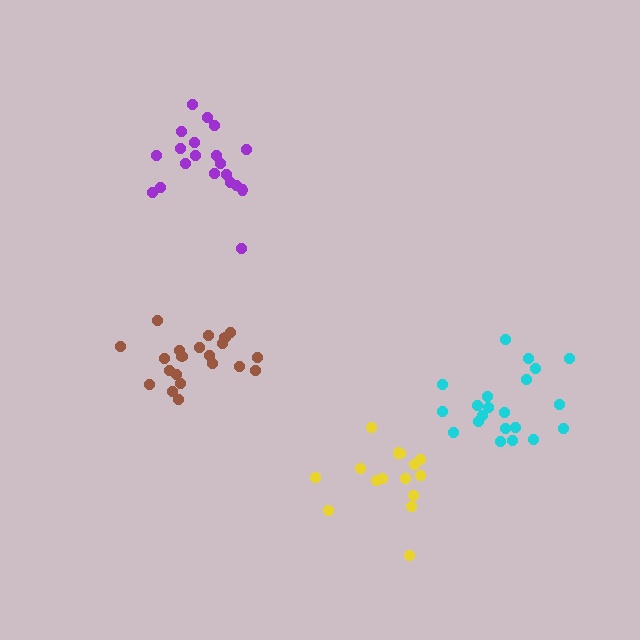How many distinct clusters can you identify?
There are 4 distinct clusters.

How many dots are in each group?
Group 1: 21 dots, Group 2: 15 dots, Group 3: 20 dots, Group 4: 21 dots (77 total).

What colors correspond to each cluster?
The clusters are colored: brown, yellow, purple, cyan.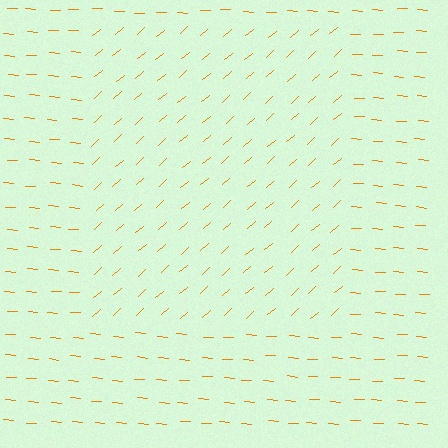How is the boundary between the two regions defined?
The boundary is defined purely by a change in line orientation (approximately 45 degrees difference). All lines are the same color and thickness.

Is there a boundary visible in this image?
Yes, there is a texture boundary formed by a change in line orientation.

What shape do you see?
I see a rectangle.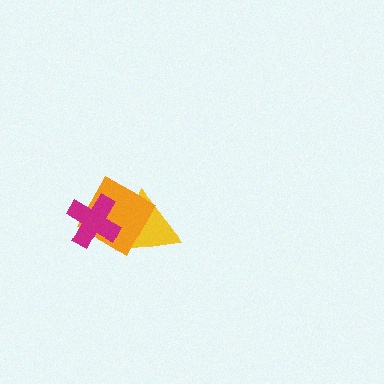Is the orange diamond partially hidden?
Yes, it is partially covered by another shape.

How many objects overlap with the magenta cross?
2 objects overlap with the magenta cross.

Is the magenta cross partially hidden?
No, no other shape covers it.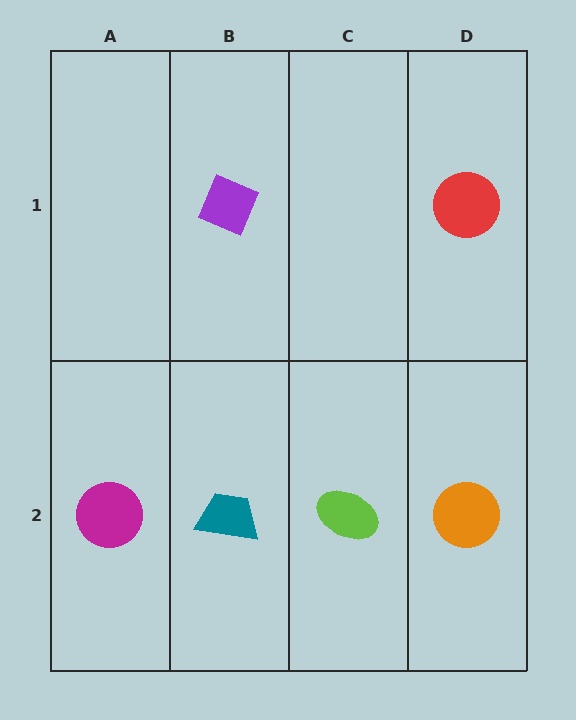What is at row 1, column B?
A purple diamond.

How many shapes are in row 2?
4 shapes.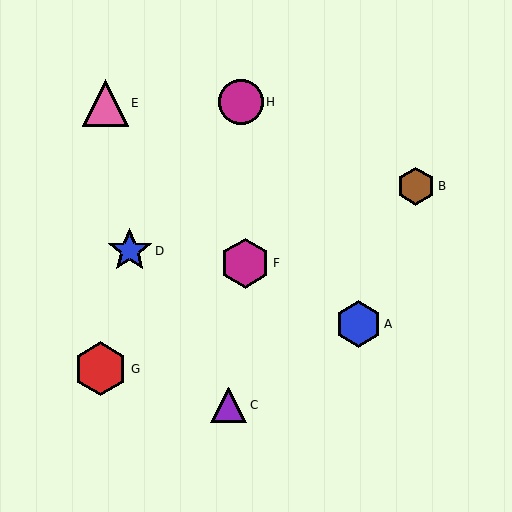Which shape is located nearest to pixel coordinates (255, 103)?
The magenta circle (labeled H) at (241, 102) is nearest to that location.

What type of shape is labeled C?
Shape C is a purple triangle.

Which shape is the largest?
The red hexagon (labeled G) is the largest.